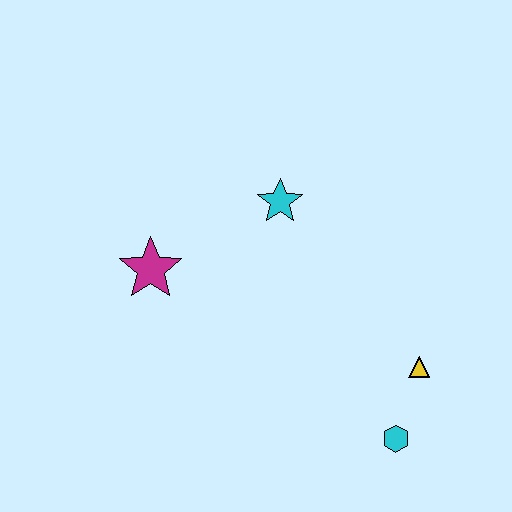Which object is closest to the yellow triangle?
The cyan hexagon is closest to the yellow triangle.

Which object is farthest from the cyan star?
The cyan hexagon is farthest from the cyan star.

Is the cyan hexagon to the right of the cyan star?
Yes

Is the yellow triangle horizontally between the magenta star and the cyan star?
No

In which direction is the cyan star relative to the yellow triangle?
The cyan star is above the yellow triangle.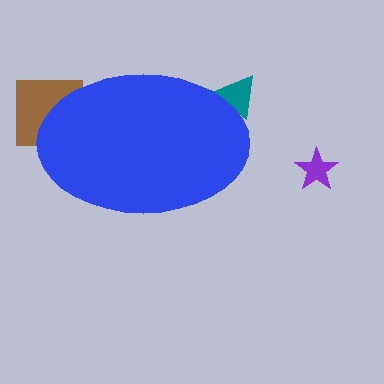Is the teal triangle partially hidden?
Yes, the teal triangle is partially hidden behind the blue ellipse.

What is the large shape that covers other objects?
A blue ellipse.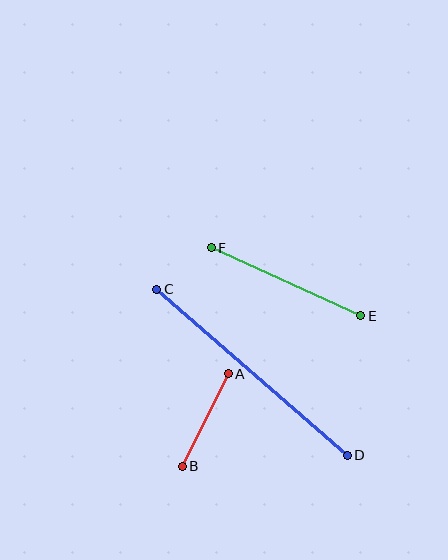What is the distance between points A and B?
The distance is approximately 103 pixels.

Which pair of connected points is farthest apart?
Points C and D are farthest apart.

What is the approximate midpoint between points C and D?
The midpoint is at approximately (252, 372) pixels.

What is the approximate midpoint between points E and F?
The midpoint is at approximately (286, 282) pixels.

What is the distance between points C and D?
The distance is approximately 253 pixels.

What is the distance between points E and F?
The distance is approximately 164 pixels.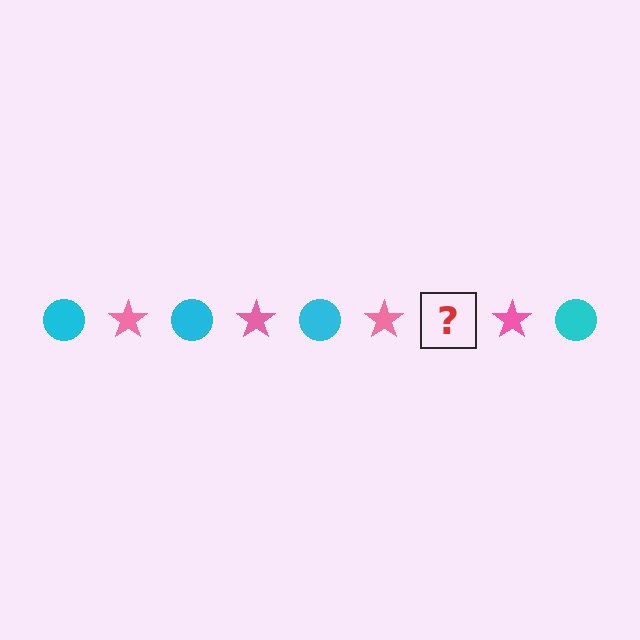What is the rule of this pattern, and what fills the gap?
The rule is that the pattern alternates between cyan circle and pink star. The gap should be filled with a cyan circle.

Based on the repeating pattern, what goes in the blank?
The blank should be a cyan circle.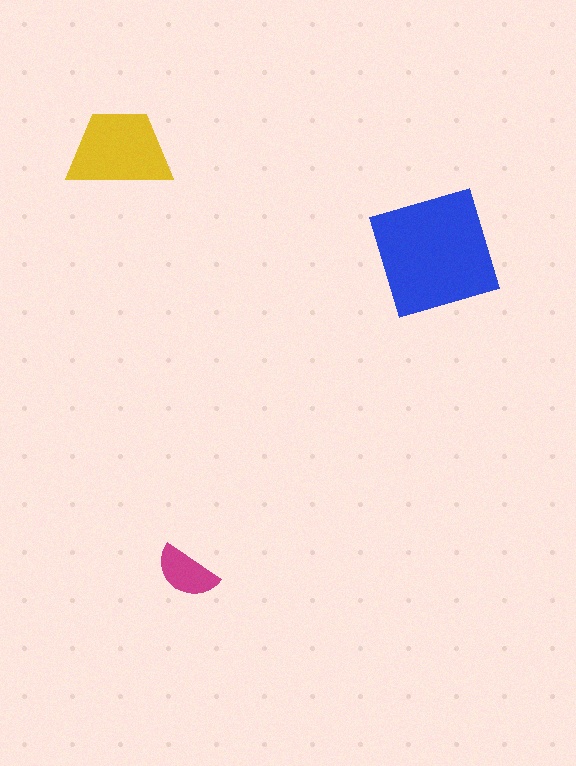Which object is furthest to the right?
The blue square is rightmost.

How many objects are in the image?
There are 3 objects in the image.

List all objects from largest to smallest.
The blue square, the yellow trapezoid, the magenta semicircle.